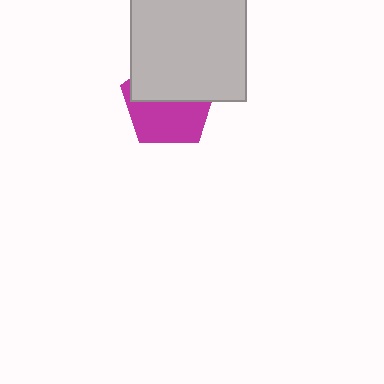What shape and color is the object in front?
The object in front is a light gray square.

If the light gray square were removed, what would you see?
You would see the complete magenta pentagon.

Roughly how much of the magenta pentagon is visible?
About half of it is visible (roughly 51%).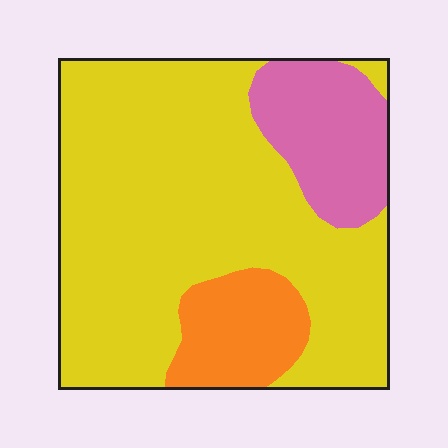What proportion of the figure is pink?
Pink takes up less than a sixth of the figure.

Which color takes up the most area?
Yellow, at roughly 70%.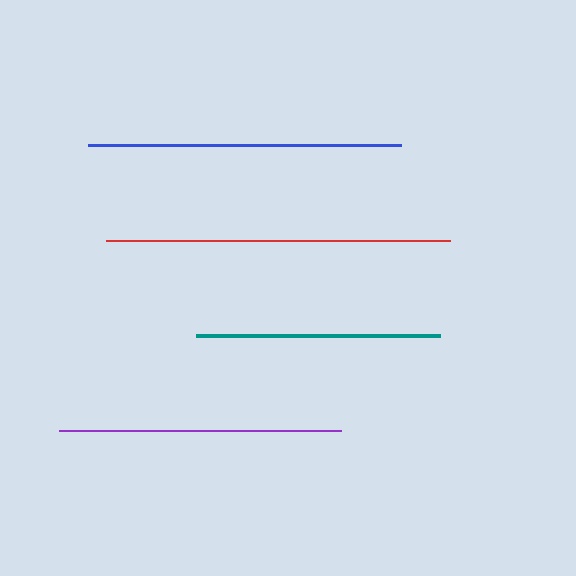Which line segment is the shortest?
The teal line is the shortest at approximately 244 pixels.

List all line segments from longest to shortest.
From longest to shortest: red, blue, purple, teal.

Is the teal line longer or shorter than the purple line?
The purple line is longer than the teal line.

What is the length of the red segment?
The red segment is approximately 343 pixels long.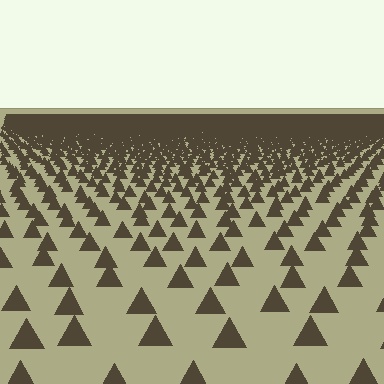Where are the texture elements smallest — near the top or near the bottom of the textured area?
Near the top.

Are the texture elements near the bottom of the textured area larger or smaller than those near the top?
Larger. Near the bottom, elements are closer to the viewer and appear at a bigger on-screen size.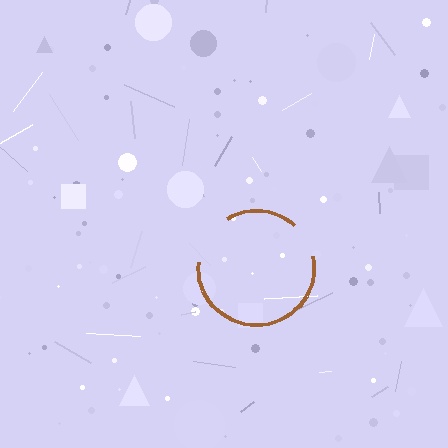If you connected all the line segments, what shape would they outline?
They would outline a circle.